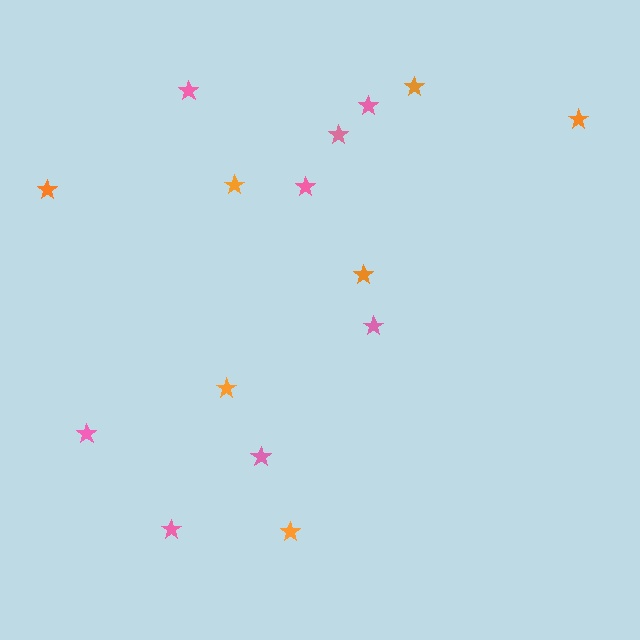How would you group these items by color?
There are 2 groups: one group of pink stars (8) and one group of orange stars (7).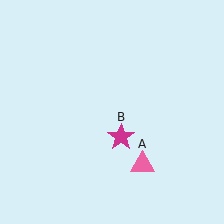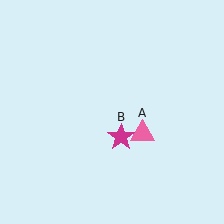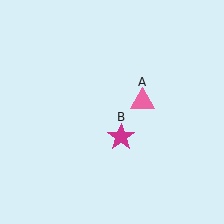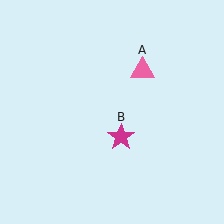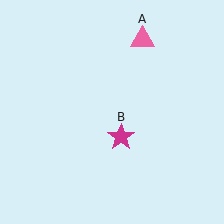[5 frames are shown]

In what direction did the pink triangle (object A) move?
The pink triangle (object A) moved up.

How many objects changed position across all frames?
1 object changed position: pink triangle (object A).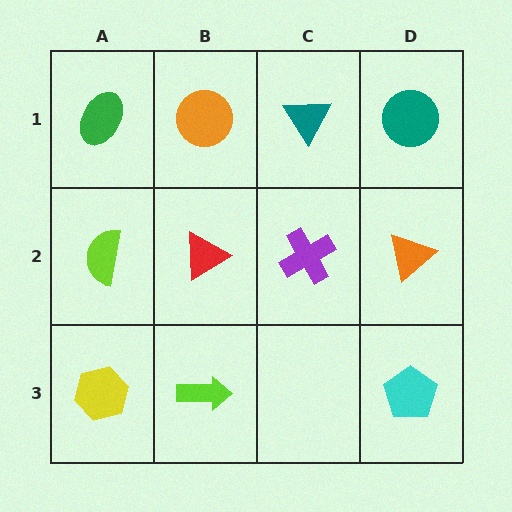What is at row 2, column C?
A purple cross.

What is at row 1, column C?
A teal triangle.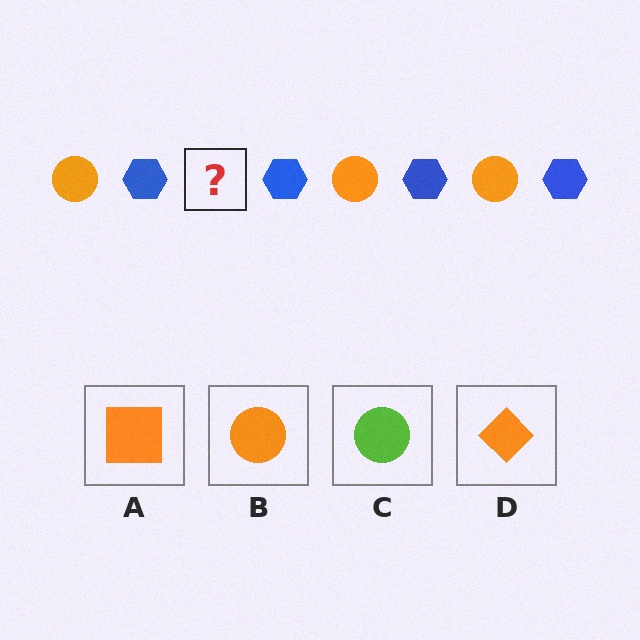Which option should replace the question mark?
Option B.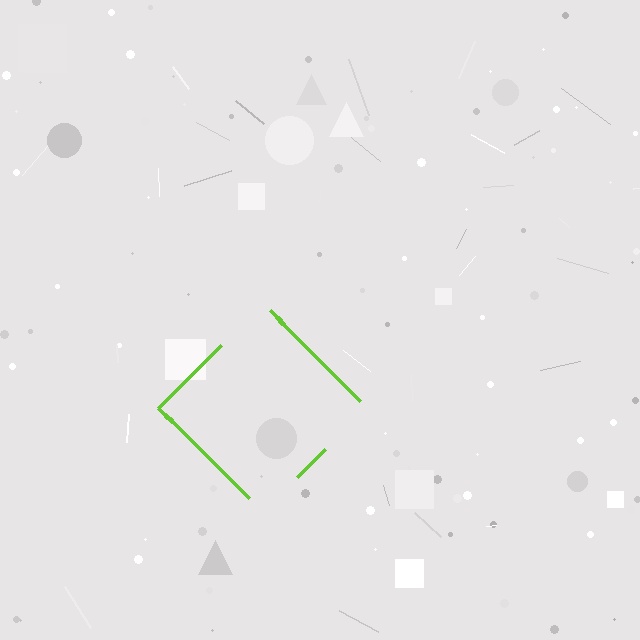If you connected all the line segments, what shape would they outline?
They would outline a diamond.